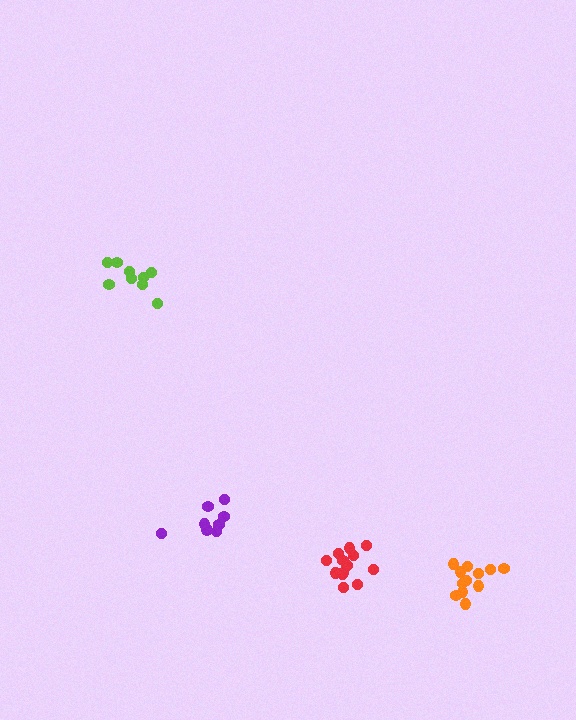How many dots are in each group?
Group 1: 14 dots, Group 2: 12 dots, Group 3: 8 dots, Group 4: 9 dots (43 total).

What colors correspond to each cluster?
The clusters are colored: red, orange, purple, lime.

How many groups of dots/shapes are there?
There are 4 groups.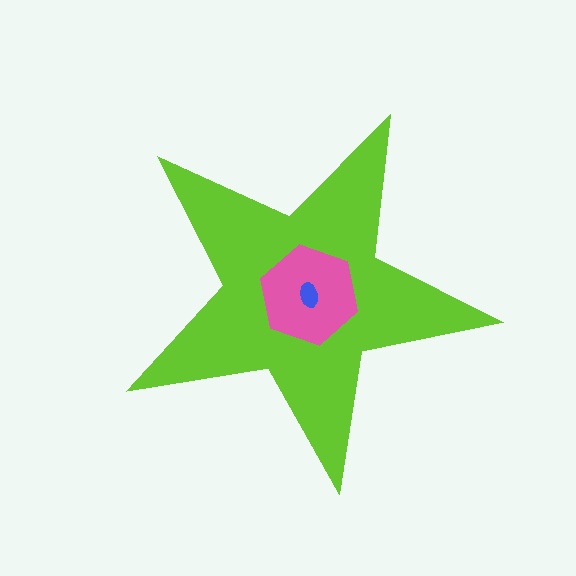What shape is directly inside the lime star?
The pink hexagon.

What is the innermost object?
The blue ellipse.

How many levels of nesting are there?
3.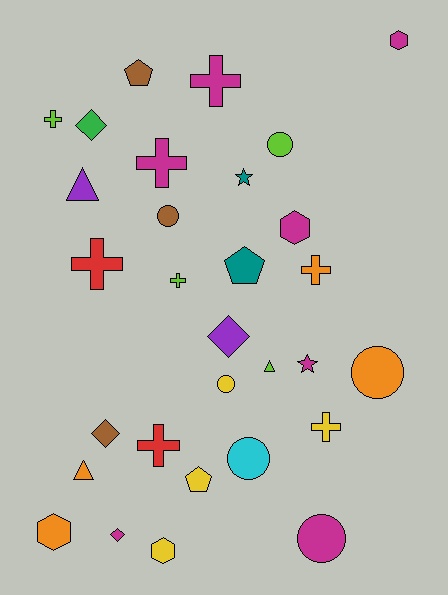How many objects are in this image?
There are 30 objects.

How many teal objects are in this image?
There are 2 teal objects.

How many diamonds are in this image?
There are 4 diamonds.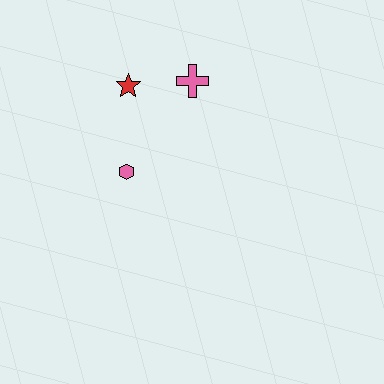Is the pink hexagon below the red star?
Yes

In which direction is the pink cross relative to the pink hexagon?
The pink cross is above the pink hexagon.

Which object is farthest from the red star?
The pink hexagon is farthest from the red star.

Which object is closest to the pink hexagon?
The red star is closest to the pink hexagon.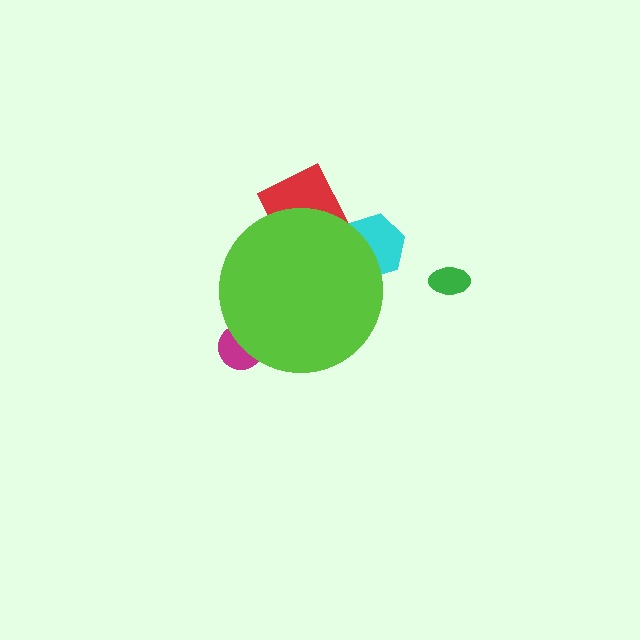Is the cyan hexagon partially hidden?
Yes, the cyan hexagon is partially hidden behind the lime circle.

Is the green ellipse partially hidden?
No, the green ellipse is fully visible.